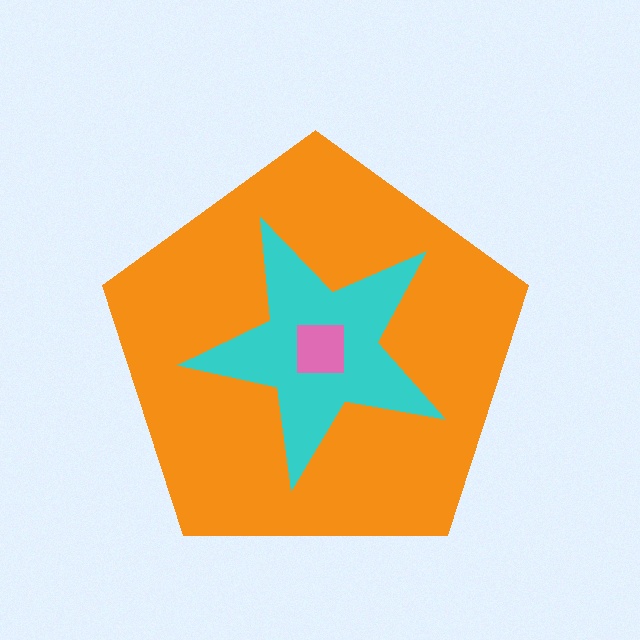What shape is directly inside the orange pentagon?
The cyan star.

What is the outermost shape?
The orange pentagon.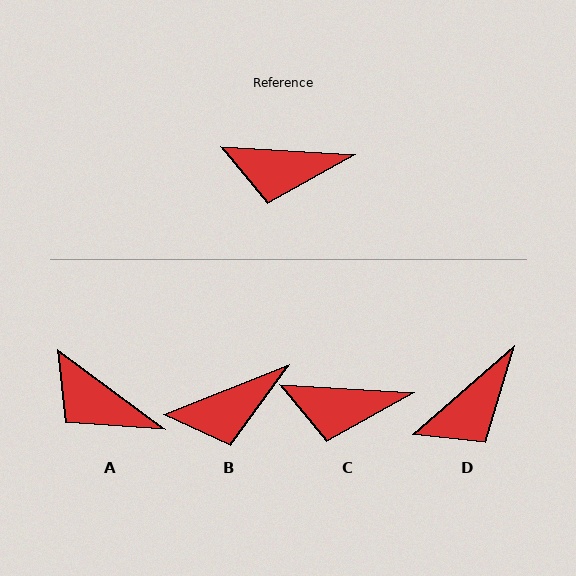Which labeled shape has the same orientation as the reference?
C.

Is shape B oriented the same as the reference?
No, it is off by about 25 degrees.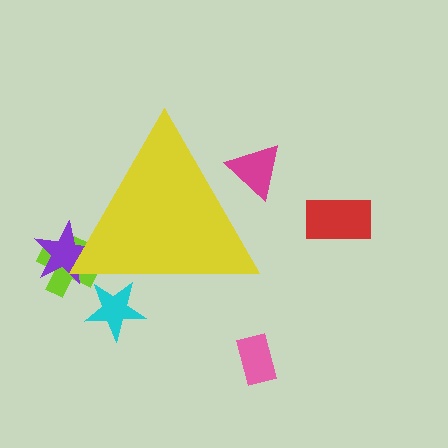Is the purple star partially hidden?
Yes, the purple star is partially hidden behind the yellow triangle.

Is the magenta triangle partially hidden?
Yes, the magenta triangle is partially hidden behind the yellow triangle.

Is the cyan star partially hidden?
Yes, the cyan star is partially hidden behind the yellow triangle.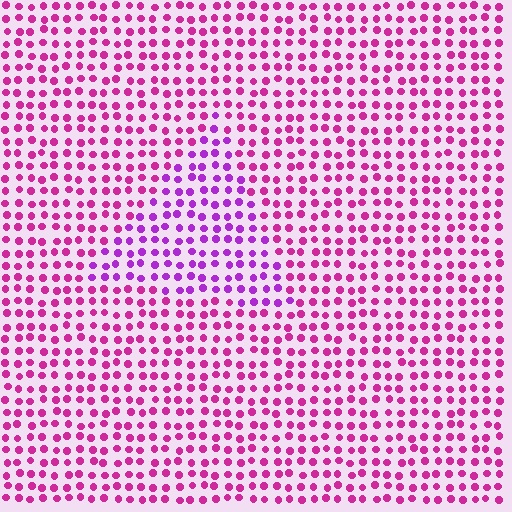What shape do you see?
I see a triangle.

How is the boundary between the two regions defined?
The boundary is defined purely by a slight shift in hue (about 31 degrees). Spacing, size, and orientation are identical on both sides.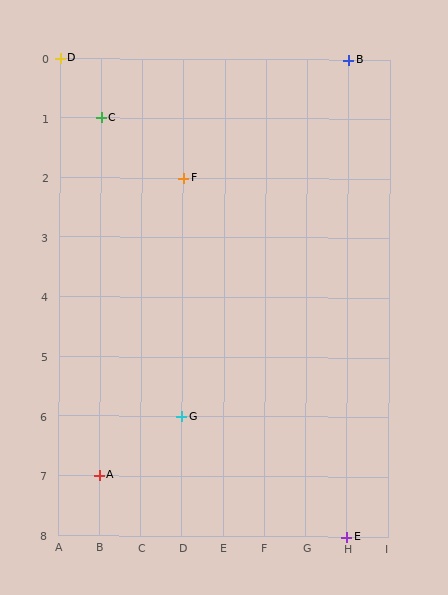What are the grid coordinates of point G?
Point G is at grid coordinates (D, 6).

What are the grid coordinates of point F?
Point F is at grid coordinates (D, 2).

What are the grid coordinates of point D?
Point D is at grid coordinates (A, 0).